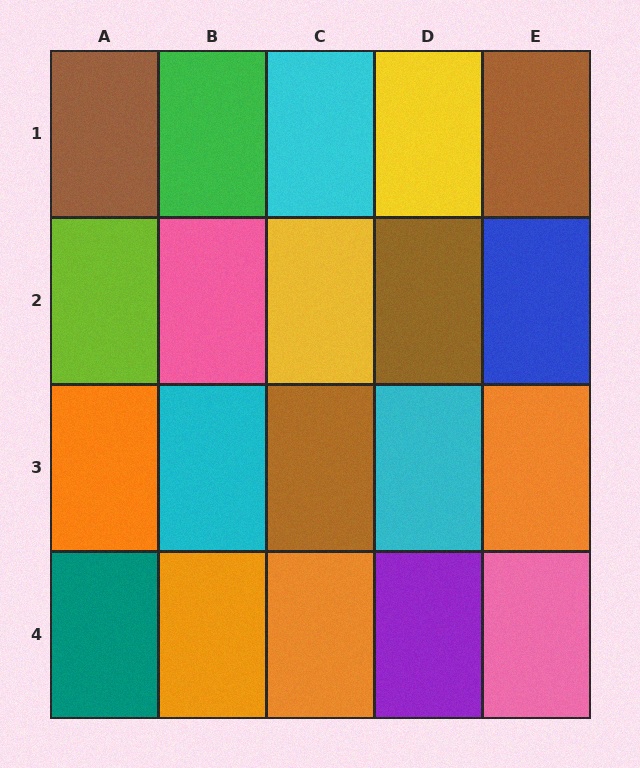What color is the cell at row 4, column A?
Teal.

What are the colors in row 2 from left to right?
Lime, pink, yellow, brown, blue.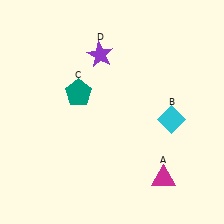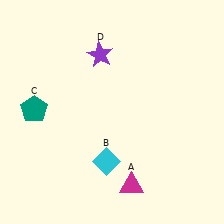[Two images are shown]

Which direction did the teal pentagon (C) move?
The teal pentagon (C) moved left.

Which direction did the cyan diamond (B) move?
The cyan diamond (B) moved left.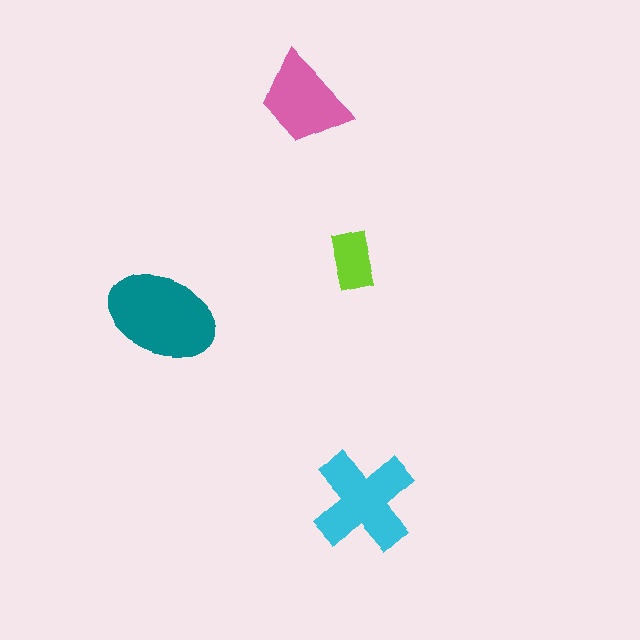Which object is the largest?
The teal ellipse.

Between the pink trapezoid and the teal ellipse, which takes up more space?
The teal ellipse.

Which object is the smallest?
The lime rectangle.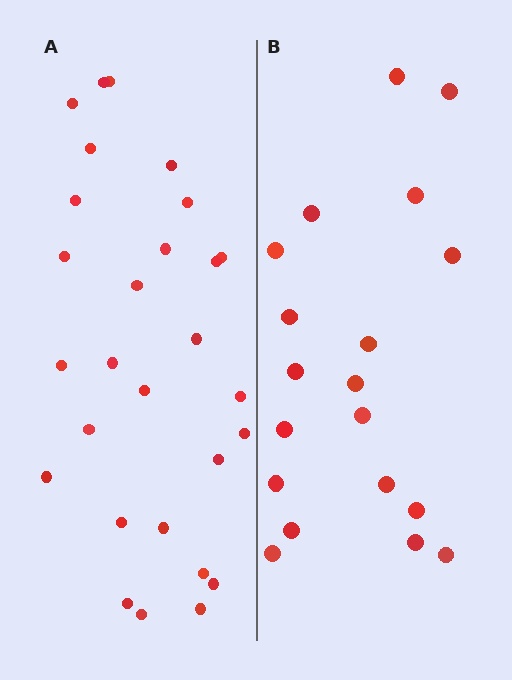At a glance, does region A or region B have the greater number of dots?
Region A (the left region) has more dots.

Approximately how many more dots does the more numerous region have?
Region A has roughly 8 or so more dots than region B.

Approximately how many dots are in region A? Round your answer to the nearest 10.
About 30 dots. (The exact count is 28, which rounds to 30.)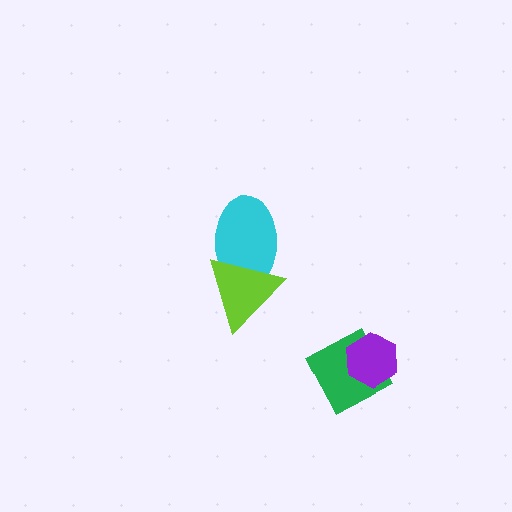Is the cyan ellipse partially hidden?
Yes, it is partially covered by another shape.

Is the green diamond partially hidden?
Yes, it is partially covered by another shape.